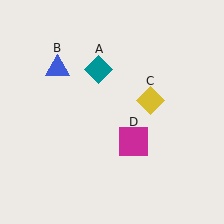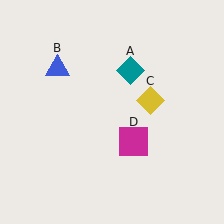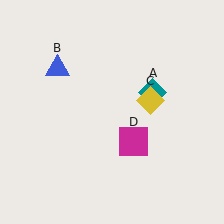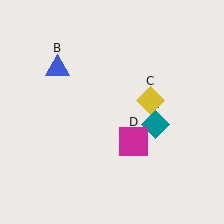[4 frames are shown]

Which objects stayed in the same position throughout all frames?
Blue triangle (object B) and yellow diamond (object C) and magenta square (object D) remained stationary.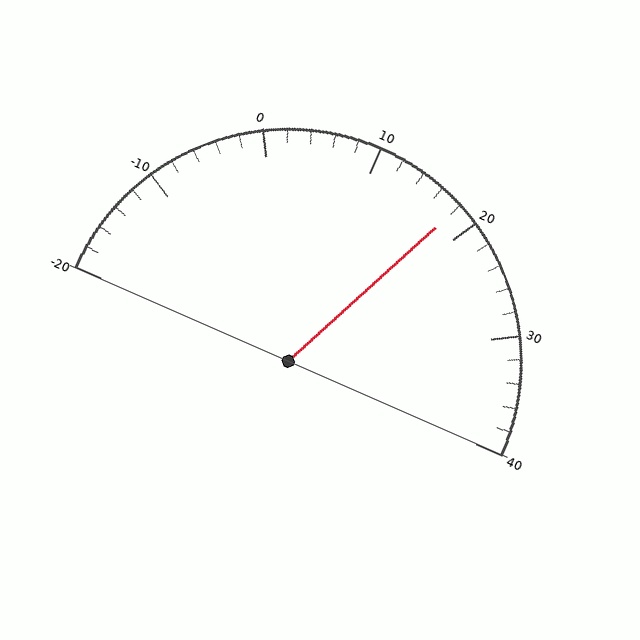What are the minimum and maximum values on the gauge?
The gauge ranges from -20 to 40.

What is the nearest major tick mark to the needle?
The nearest major tick mark is 20.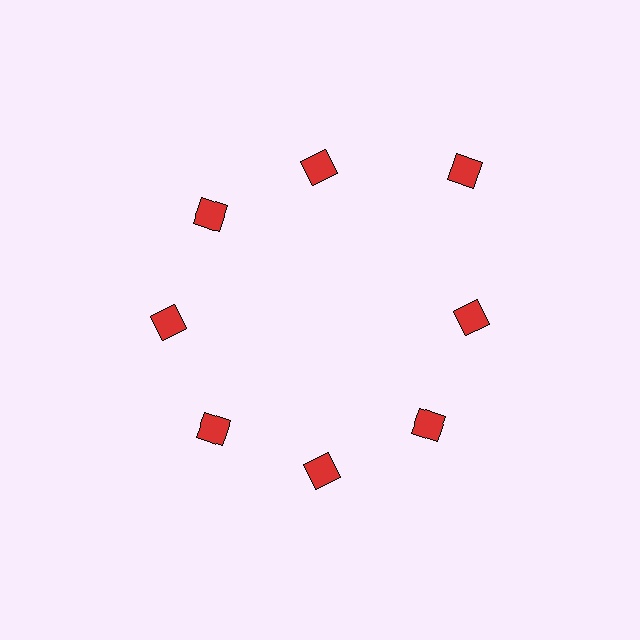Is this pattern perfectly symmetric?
No. The 8 red diamonds are arranged in a ring, but one element near the 2 o'clock position is pushed outward from the center, breaking the 8-fold rotational symmetry.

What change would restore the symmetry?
The symmetry would be restored by moving it inward, back onto the ring so that all 8 diamonds sit at equal angles and equal distance from the center.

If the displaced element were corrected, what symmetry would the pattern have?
It would have 8-fold rotational symmetry — the pattern would map onto itself every 45 degrees.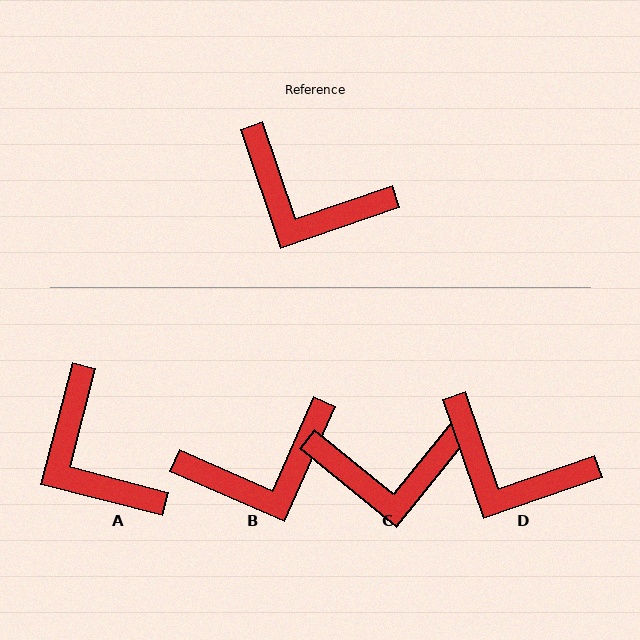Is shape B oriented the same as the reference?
No, it is off by about 47 degrees.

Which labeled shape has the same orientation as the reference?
D.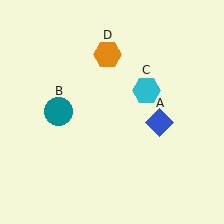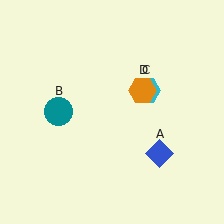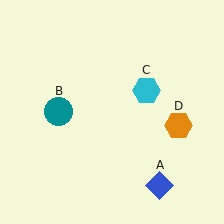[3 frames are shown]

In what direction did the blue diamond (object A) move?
The blue diamond (object A) moved down.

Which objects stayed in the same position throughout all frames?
Teal circle (object B) and cyan hexagon (object C) remained stationary.